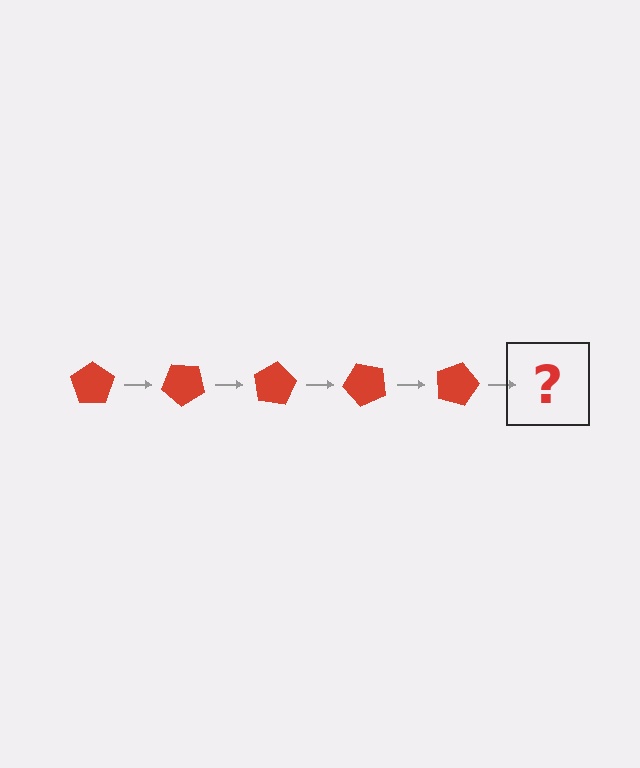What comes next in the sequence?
The next element should be a red pentagon rotated 200 degrees.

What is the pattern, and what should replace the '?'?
The pattern is that the pentagon rotates 40 degrees each step. The '?' should be a red pentagon rotated 200 degrees.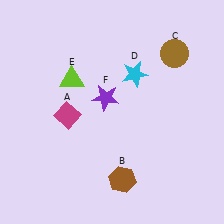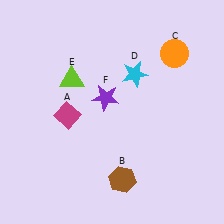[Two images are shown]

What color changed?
The circle (C) changed from brown in Image 1 to orange in Image 2.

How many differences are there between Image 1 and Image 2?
There is 1 difference between the two images.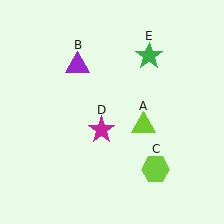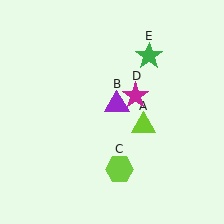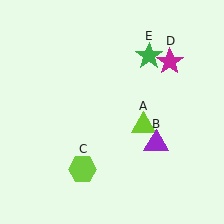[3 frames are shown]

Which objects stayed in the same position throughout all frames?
Lime triangle (object A) and green star (object E) remained stationary.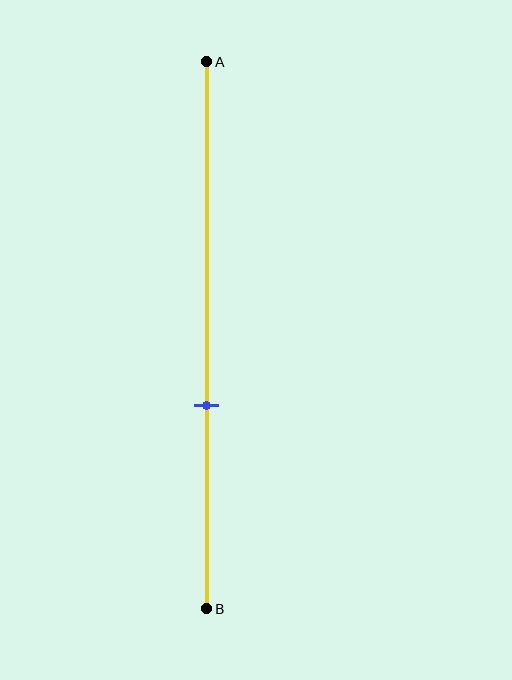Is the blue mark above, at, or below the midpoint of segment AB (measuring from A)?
The blue mark is below the midpoint of segment AB.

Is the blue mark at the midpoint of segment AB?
No, the mark is at about 65% from A, not at the 50% midpoint.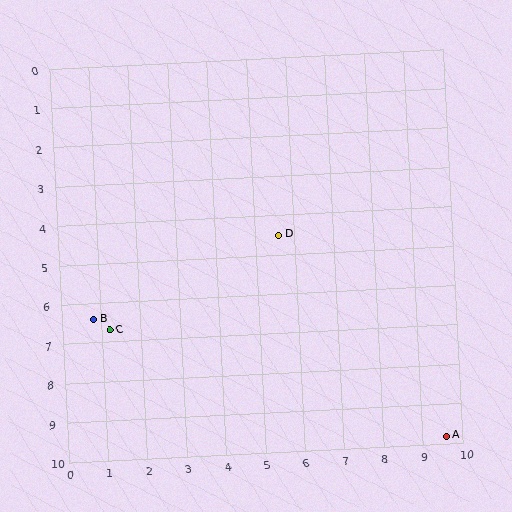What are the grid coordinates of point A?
Point A is at approximately (9.6, 9.8).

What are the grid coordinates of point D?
Point D is at approximately (5.6, 4.5).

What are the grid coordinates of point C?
Point C is at approximately (1.2, 6.7).